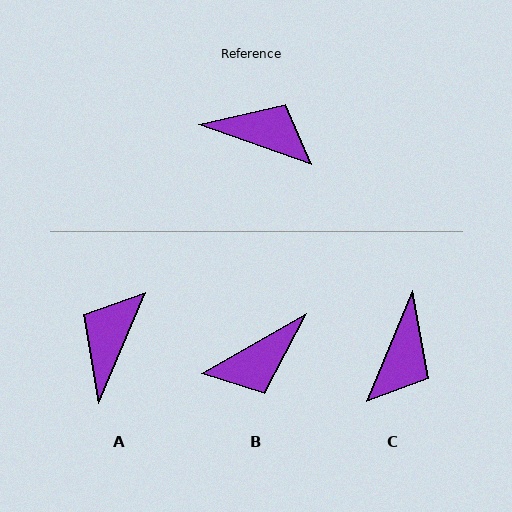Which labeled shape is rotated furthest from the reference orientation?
B, about 131 degrees away.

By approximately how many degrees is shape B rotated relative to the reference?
Approximately 131 degrees clockwise.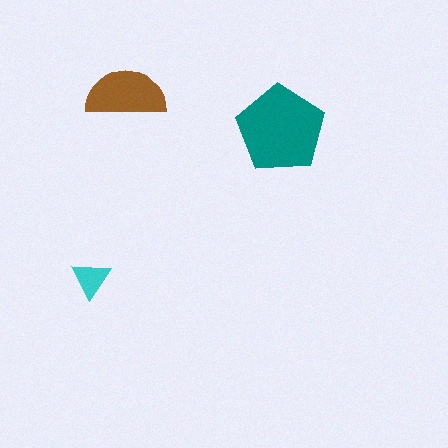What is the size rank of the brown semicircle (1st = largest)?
2nd.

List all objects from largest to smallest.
The teal pentagon, the brown semicircle, the cyan triangle.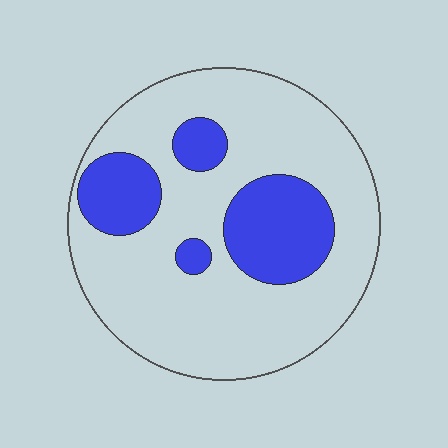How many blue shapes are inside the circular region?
4.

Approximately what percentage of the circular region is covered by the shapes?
Approximately 25%.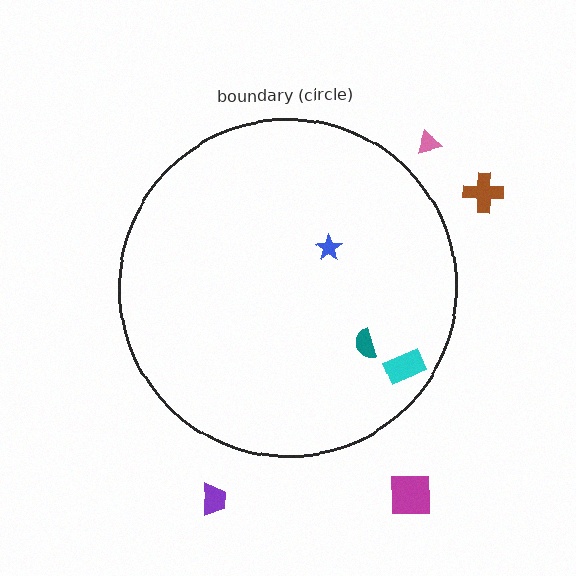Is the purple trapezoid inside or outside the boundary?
Outside.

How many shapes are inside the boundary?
3 inside, 4 outside.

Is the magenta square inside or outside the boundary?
Outside.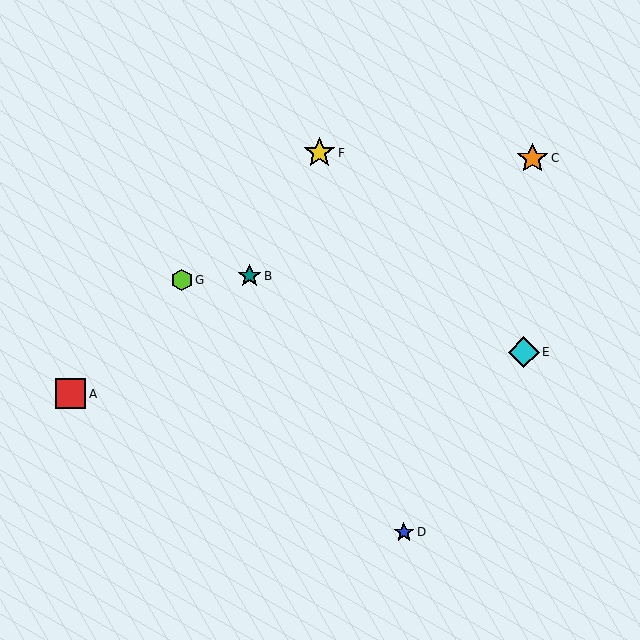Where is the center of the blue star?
The center of the blue star is at (404, 532).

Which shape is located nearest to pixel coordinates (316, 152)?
The yellow star (labeled F) at (319, 153) is nearest to that location.